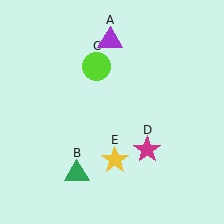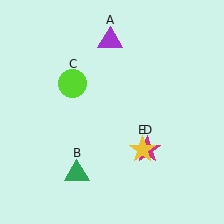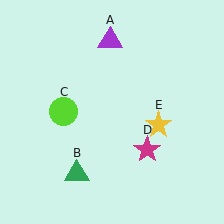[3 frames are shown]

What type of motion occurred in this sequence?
The lime circle (object C), yellow star (object E) rotated counterclockwise around the center of the scene.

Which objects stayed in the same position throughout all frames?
Purple triangle (object A) and green triangle (object B) and magenta star (object D) remained stationary.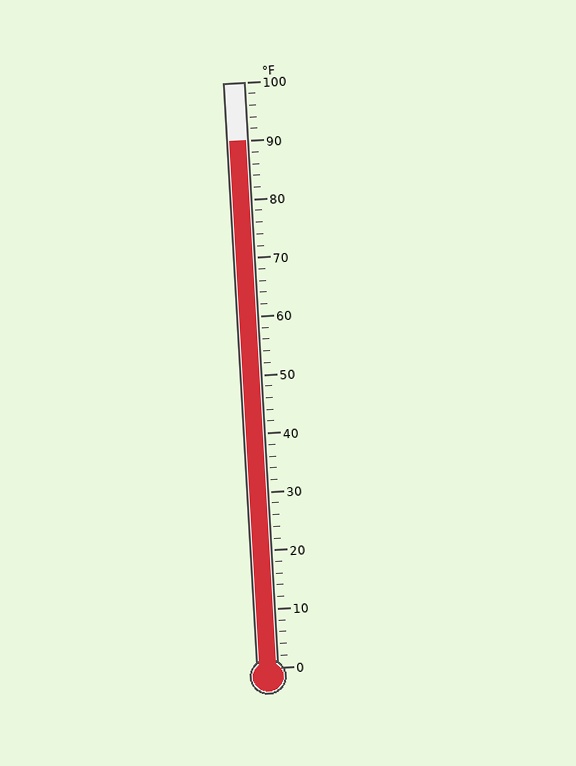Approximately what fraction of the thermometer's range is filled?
The thermometer is filled to approximately 90% of its range.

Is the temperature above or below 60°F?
The temperature is above 60°F.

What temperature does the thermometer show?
The thermometer shows approximately 90°F.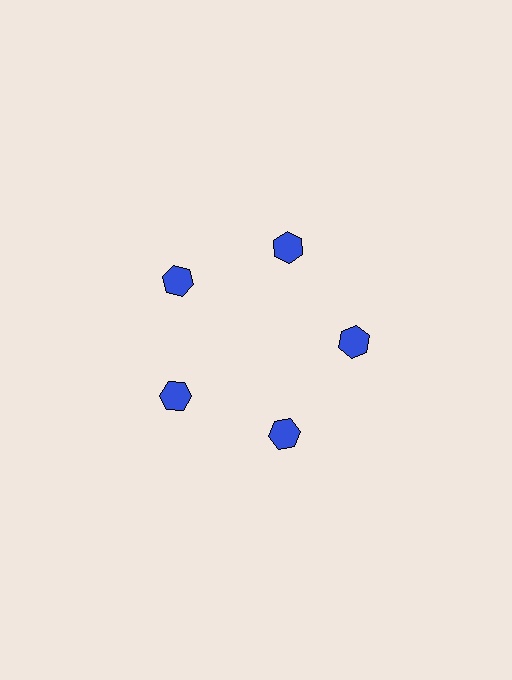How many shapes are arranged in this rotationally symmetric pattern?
There are 5 shapes, arranged in 5 groups of 1.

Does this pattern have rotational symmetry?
Yes, this pattern has 5-fold rotational symmetry. It looks the same after rotating 72 degrees around the center.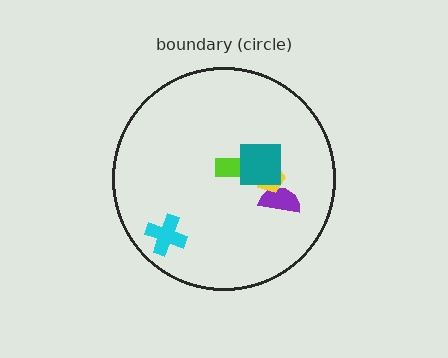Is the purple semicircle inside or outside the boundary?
Inside.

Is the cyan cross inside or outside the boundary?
Inside.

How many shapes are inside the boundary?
5 inside, 0 outside.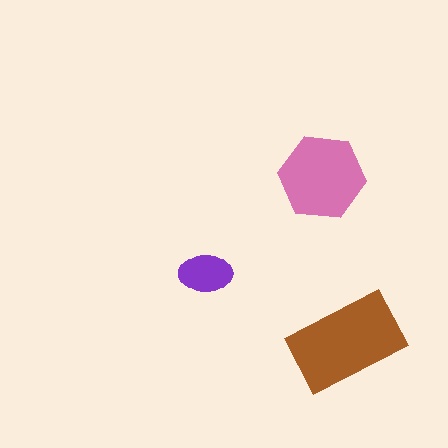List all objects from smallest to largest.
The purple ellipse, the pink hexagon, the brown rectangle.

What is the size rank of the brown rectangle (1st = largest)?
1st.